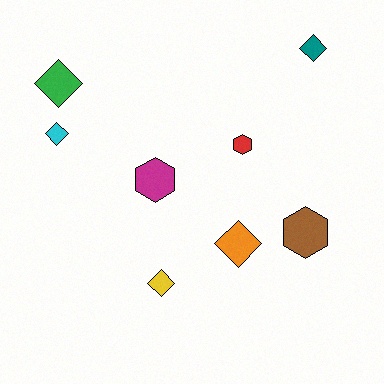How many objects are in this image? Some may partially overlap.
There are 8 objects.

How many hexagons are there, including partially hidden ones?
There are 3 hexagons.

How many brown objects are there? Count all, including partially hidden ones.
There is 1 brown object.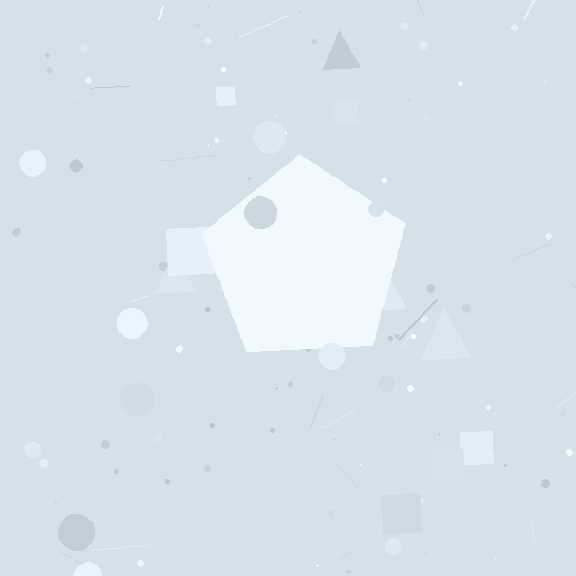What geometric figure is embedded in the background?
A pentagon is embedded in the background.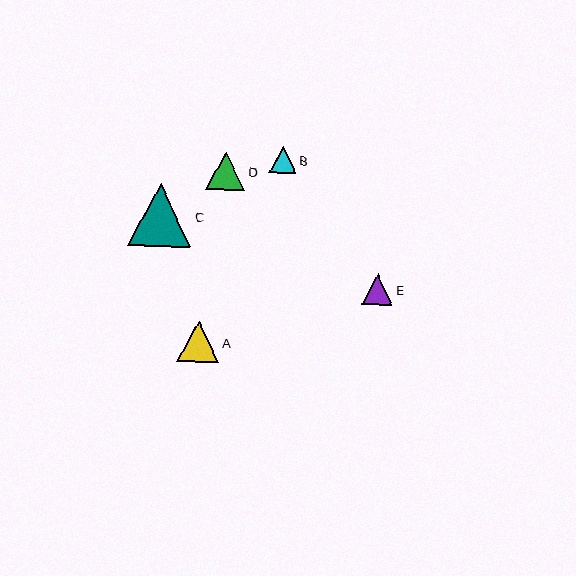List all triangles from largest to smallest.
From largest to smallest: C, A, D, E, B.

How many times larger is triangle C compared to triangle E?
Triangle C is approximately 2.0 times the size of triangle E.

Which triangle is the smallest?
Triangle B is the smallest with a size of approximately 26 pixels.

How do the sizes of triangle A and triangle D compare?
Triangle A and triangle D are approximately the same size.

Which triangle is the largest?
Triangle C is the largest with a size of approximately 63 pixels.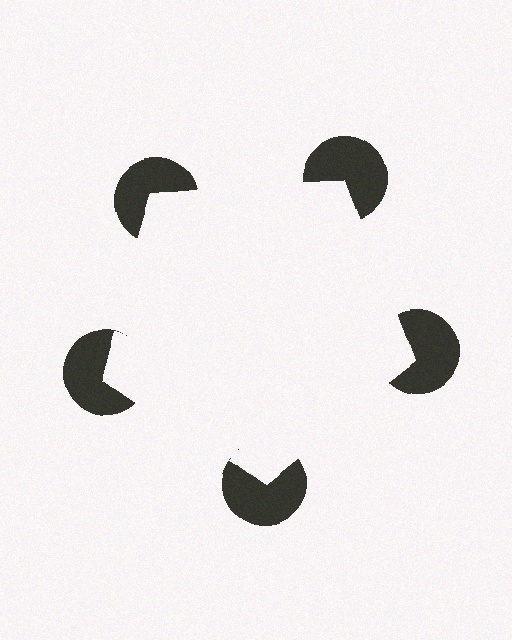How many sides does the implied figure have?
5 sides.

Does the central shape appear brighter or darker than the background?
It typically appears slightly brighter than the background, even though no actual brightness change is drawn.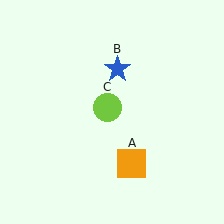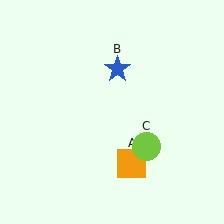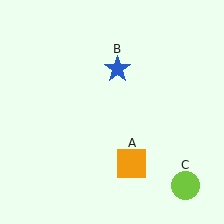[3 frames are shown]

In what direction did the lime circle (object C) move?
The lime circle (object C) moved down and to the right.